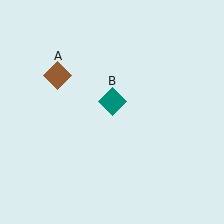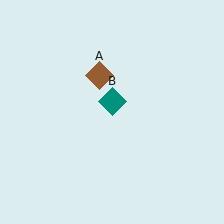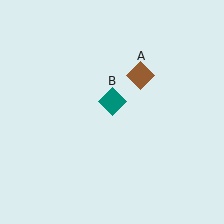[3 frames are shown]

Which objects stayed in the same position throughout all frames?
Teal diamond (object B) remained stationary.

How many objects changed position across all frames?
1 object changed position: brown diamond (object A).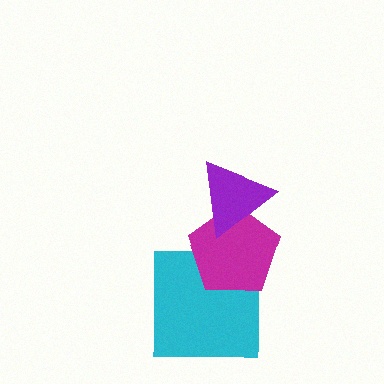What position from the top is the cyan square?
The cyan square is 3rd from the top.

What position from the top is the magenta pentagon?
The magenta pentagon is 2nd from the top.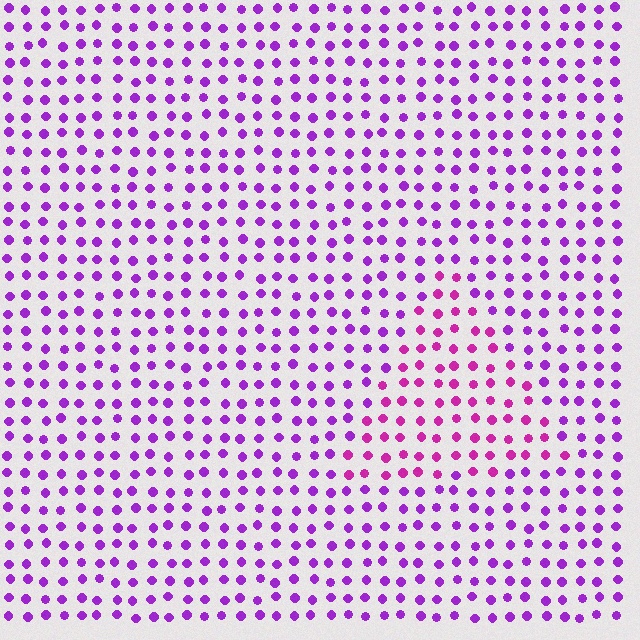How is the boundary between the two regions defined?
The boundary is defined purely by a slight shift in hue (about 30 degrees). Spacing, size, and orientation are identical on both sides.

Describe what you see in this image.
The image is filled with small purple elements in a uniform arrangement. A triangle-shaped region is visible where the elements are tinted to a slightly different hue, forming a subtle color boundary.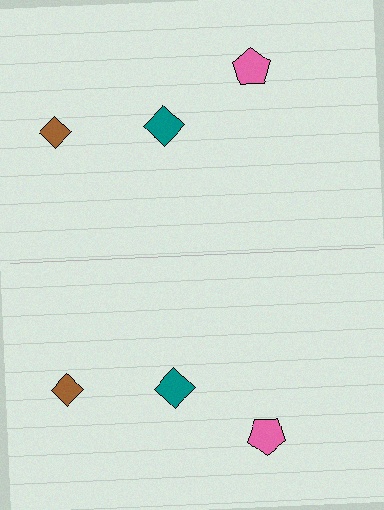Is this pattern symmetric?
Yes, this pattern has bilateral (reflection) symmetry.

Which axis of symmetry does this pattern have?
The pattern has a horizontal axis of symmetry running through the center of the image.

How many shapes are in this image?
There are 6 shapes in this image.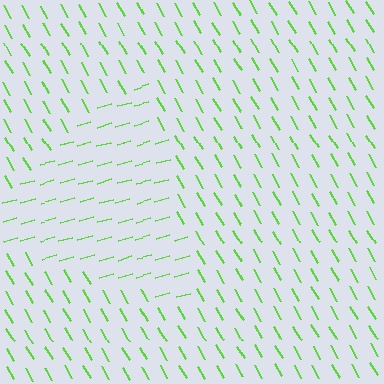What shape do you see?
I see a triangle.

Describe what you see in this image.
The image is filled with small lime line segments. A triangle region in the image has lines oriented differently from the surrounding lines, creating a visible texture boundary.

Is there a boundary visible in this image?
Yes, there is a texture boundary formed by a change in line orientation.